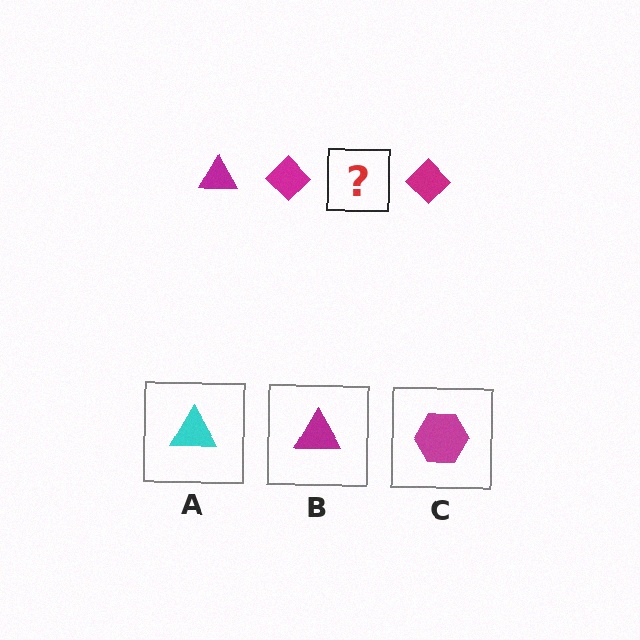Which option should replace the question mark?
Option B.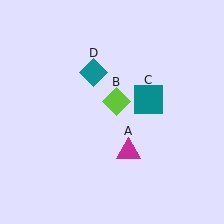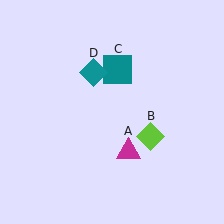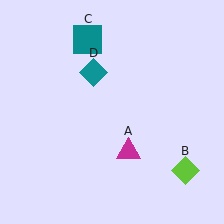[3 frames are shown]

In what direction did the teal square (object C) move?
The teal square (object C) moved up and to the left.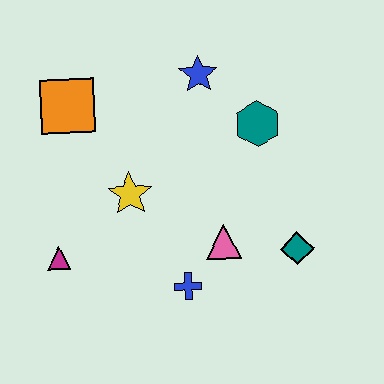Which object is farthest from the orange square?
The teal diamond is farthest from the orange square.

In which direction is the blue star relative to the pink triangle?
The blue star is above the pink triangle.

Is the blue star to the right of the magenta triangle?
Yes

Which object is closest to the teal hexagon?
The blue star is closest to the teal hexagon.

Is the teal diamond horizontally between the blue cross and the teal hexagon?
No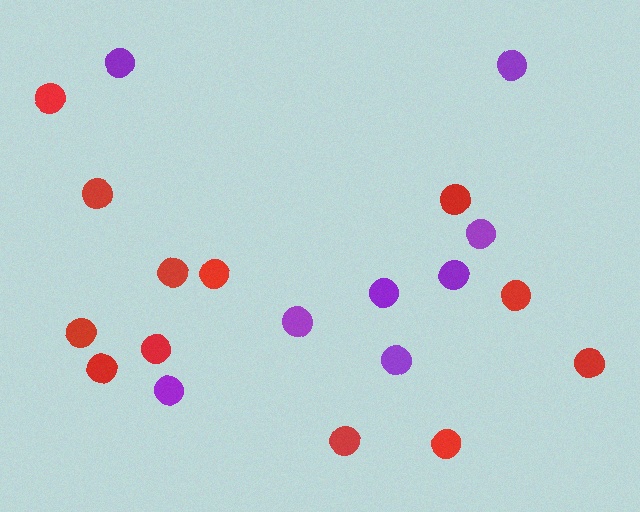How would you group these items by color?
There are 2 groups: one group of purple circles (8) and one group of red circles (12).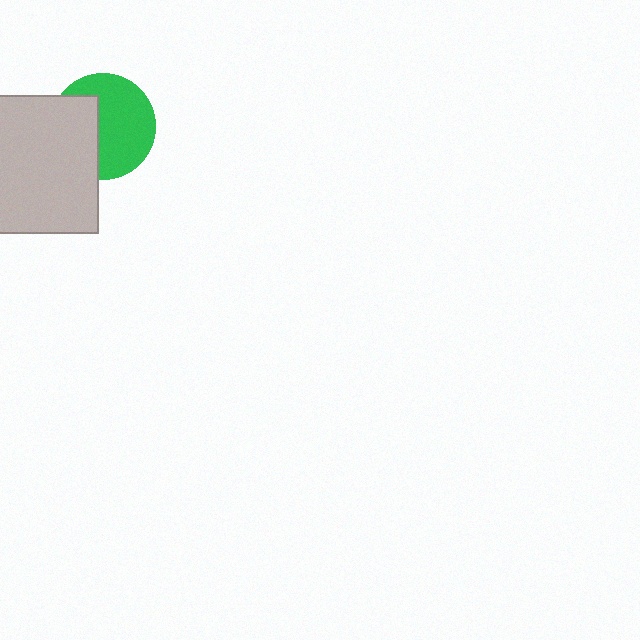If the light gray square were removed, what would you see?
You would see the complete green circle.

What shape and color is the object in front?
The object in front is a light gray square.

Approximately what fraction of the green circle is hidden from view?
Roughly 39% of the green circle is hidden behind the light gray square.